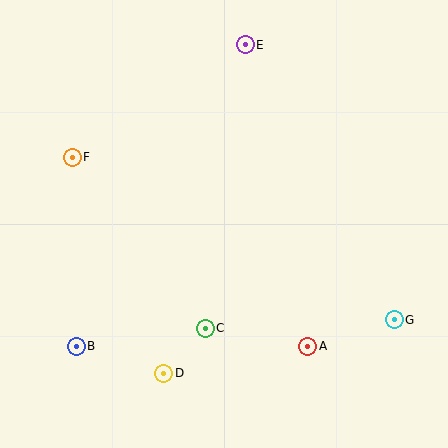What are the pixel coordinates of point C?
Point C is at (205, 328).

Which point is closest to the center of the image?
Point C at (205, 328) is closest to the center.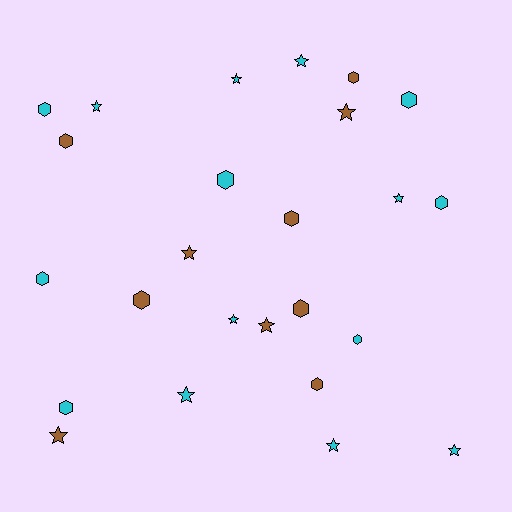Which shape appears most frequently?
Hexagon, with 13 objects.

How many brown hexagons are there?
There are 6 brown hexagons.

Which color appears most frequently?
Cyan, with 15 objects.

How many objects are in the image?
There are 25 objects.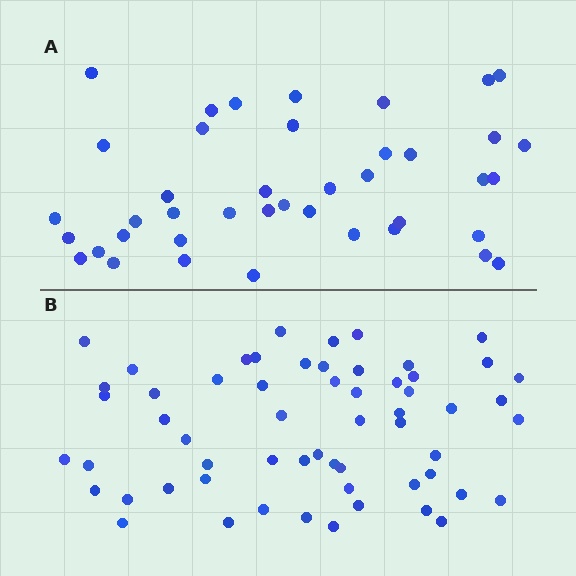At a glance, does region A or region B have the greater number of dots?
Region B (the bottom region) has more dots.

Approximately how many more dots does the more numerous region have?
Region B has approximately 20 more dots than region A.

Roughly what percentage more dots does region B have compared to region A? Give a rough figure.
About 45% more.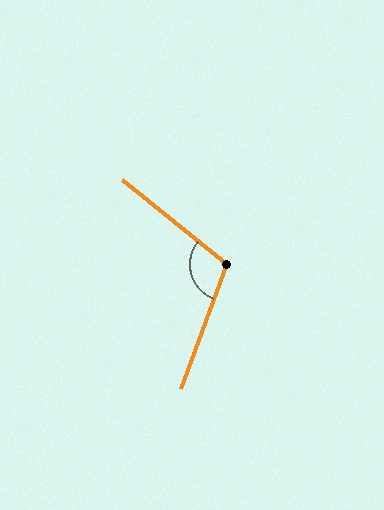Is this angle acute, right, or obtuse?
It is obtuse.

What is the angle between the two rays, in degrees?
Approximately 109 degrees.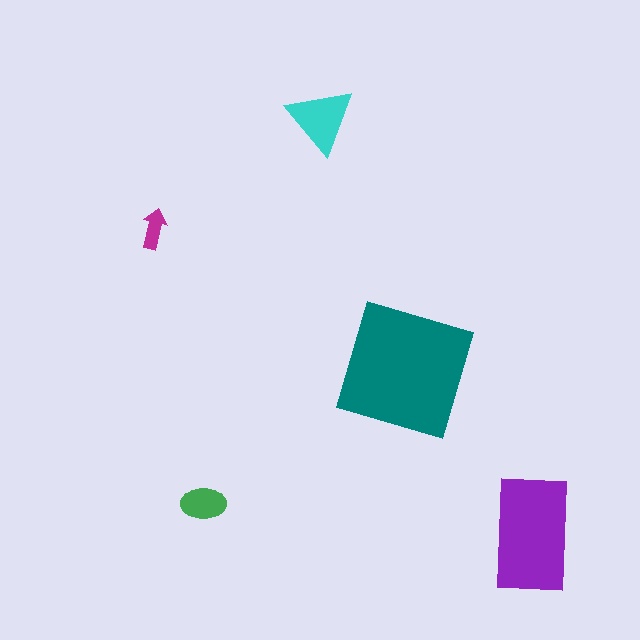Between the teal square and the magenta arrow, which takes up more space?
The teal square.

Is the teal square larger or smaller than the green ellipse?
Larger.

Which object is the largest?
The teal square.